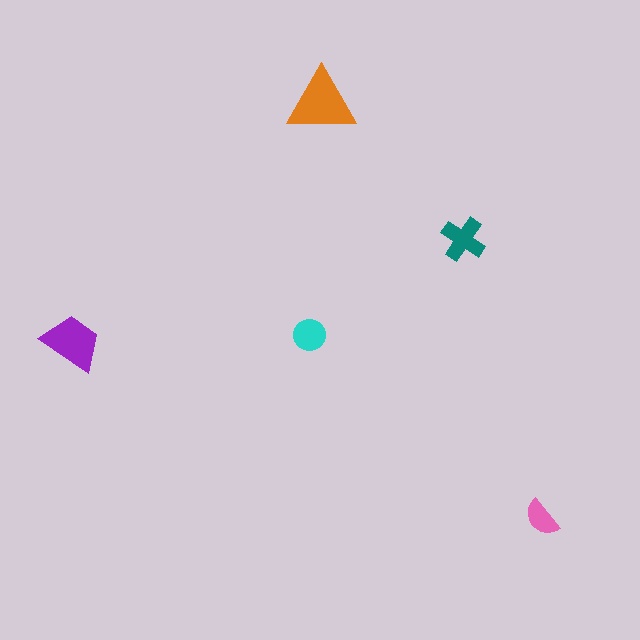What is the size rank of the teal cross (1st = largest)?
3rd.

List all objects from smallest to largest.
The pink semicircle, the cyan circle, the teal cross, the purple trapezoid, the orange triangle.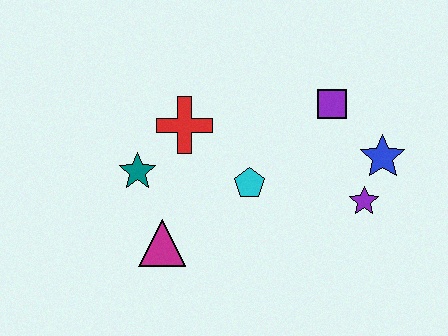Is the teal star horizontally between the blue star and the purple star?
No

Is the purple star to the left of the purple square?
No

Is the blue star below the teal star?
No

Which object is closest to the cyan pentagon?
The red cross is closest to the cyan pentagon.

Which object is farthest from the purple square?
The magenta triangle is farthest from the purple square.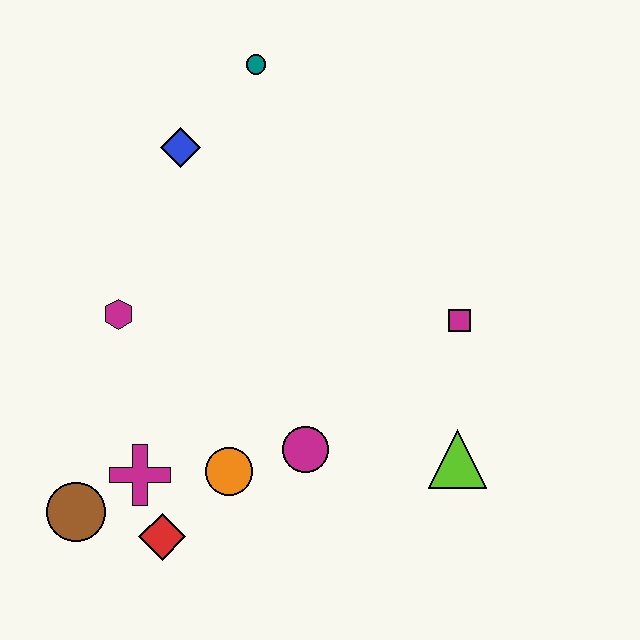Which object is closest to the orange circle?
The magenta circle is closest to the orange circle.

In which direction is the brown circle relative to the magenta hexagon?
The brown circle is below the magenta hexagon.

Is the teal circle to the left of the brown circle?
No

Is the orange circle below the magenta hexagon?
Yes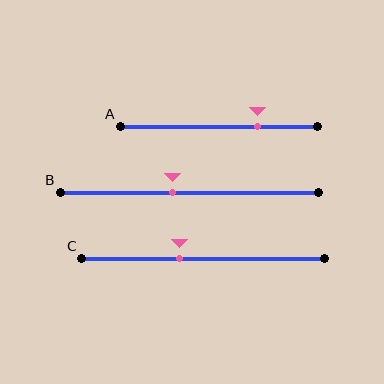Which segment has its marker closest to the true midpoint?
Segment B has its marker closest to the true midpoint.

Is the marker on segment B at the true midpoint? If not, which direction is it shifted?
No, the marker on segment B is shifted to the left by about 7% of the segment length.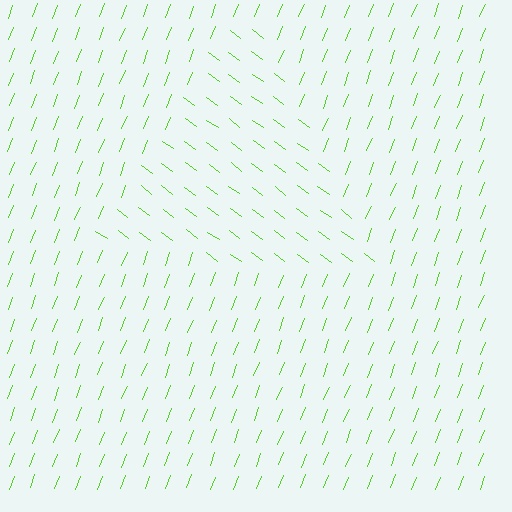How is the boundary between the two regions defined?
The boundary is defined purely by a change in line orientation (approximately 75 degrees difference). All lines are the same color and thickness.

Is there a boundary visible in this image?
Yes, there is a texture boundary formed by a change in line orientation.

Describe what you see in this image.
The image is filled with small lime line segments. A triangle region in the image has lines oriented differently from the surrounding lines, creating a visible texture boundary.